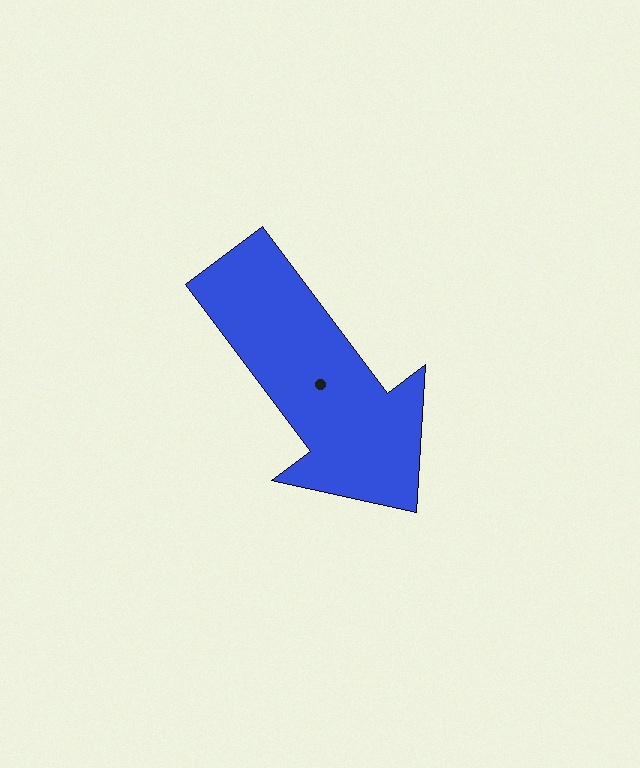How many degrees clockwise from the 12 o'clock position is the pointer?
Approximately 143 degrees.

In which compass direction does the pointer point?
Southeast.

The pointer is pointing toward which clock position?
Roughly 5 o'clock.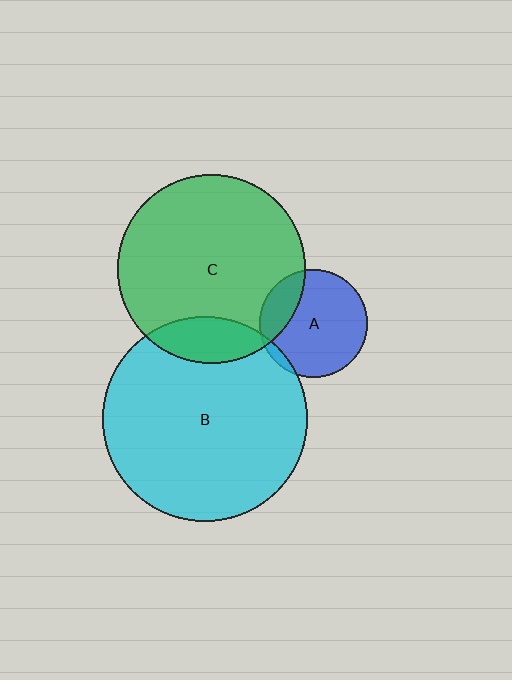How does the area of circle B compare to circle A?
Approximately 3.6 times.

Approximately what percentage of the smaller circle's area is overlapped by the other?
Approximately 5%.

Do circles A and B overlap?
Yes.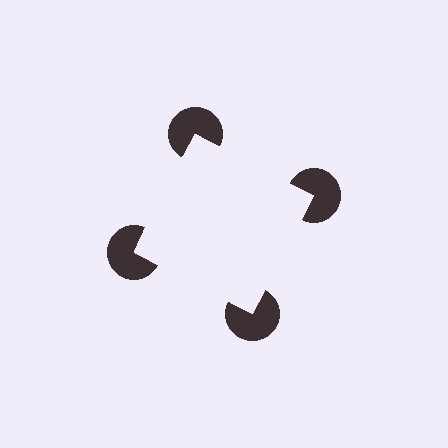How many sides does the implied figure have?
4 sides.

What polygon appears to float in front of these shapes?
An illusory square — its edges are inferred from the aligned wedge cuts in the pac-man discs, not physically drawn.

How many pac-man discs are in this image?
There are 4 — one at each vertex of the illusory square.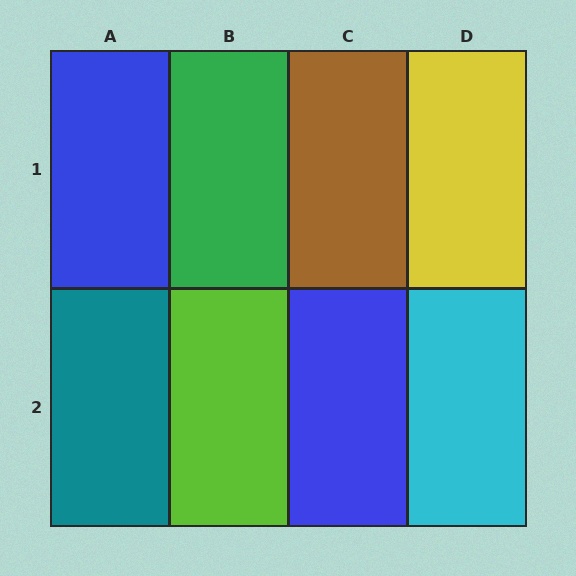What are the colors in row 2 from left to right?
Teal, lime, blue, cyan.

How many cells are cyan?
1 cell is cyan.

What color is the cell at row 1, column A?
Blue.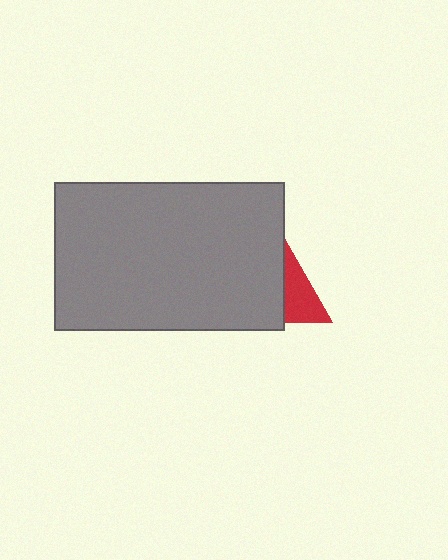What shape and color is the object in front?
The object in front is a gray rectangle.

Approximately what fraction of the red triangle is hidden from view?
Roughly 65% of the red triangle is hidden behind the gray rectangle.